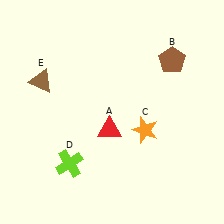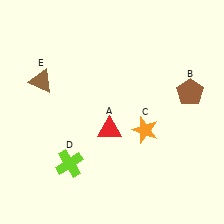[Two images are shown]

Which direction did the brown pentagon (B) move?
The brown pentagon (B) moved down.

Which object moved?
The brown pentagon (B) moved down.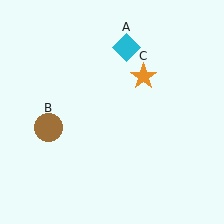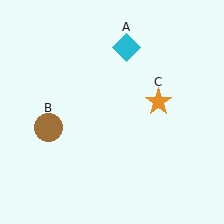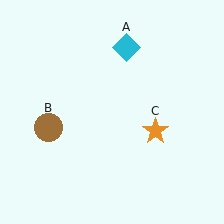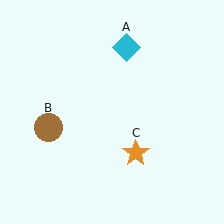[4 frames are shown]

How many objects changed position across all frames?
1 object changed position: orange star (object C).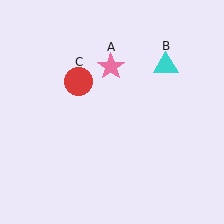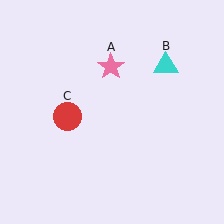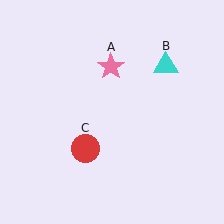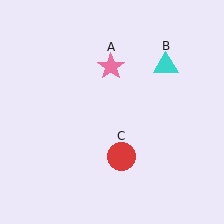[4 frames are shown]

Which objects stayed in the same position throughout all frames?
Pink star (object A) and cyan triangle (object B) remained stationary.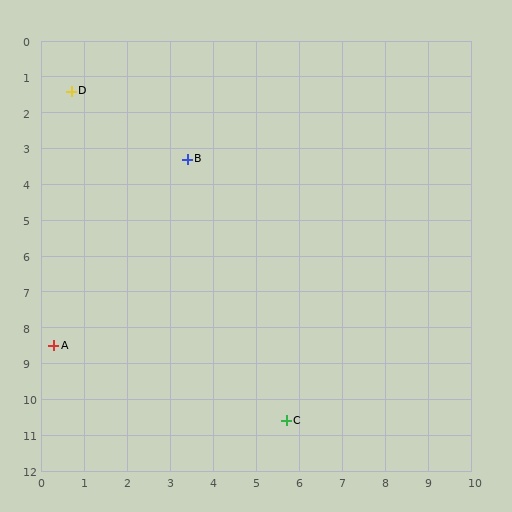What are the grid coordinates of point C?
Point C is at approximately (5.7, 10.6).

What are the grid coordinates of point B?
Point B is at approximately (3.4, 3.3).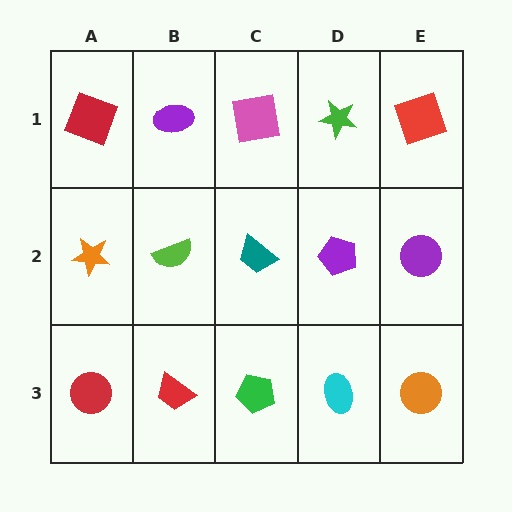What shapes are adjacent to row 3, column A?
An orange star (row 2, column A), a red trapezoid (row 3, column B).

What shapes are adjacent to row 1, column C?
A teal trapezoid (row 2, column C), a purple ellipse (row 1, column B), a green star (row 1, column D).